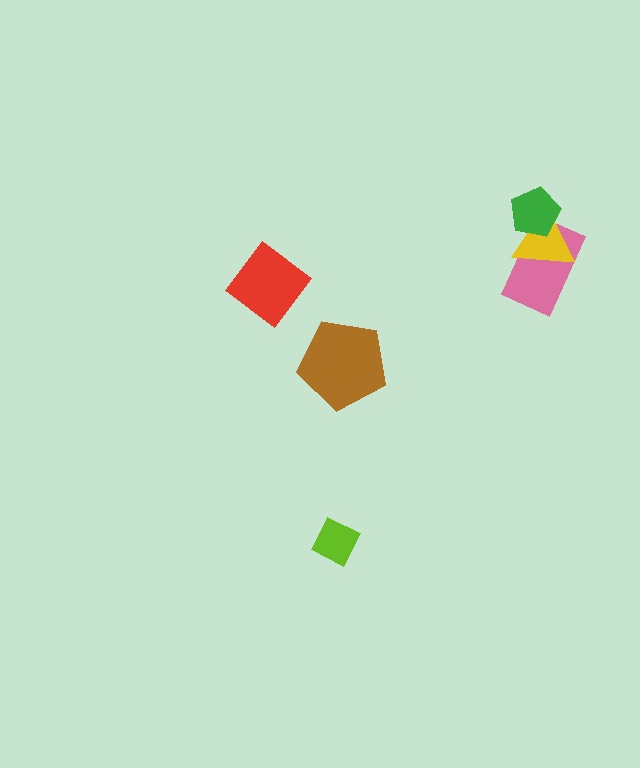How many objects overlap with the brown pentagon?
0 objects overlap with the brown pentagon.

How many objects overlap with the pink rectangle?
2 objects overlap with the pink rectangle.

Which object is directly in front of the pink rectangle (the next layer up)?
The yellow triangle is directly in front of the pink rectangle.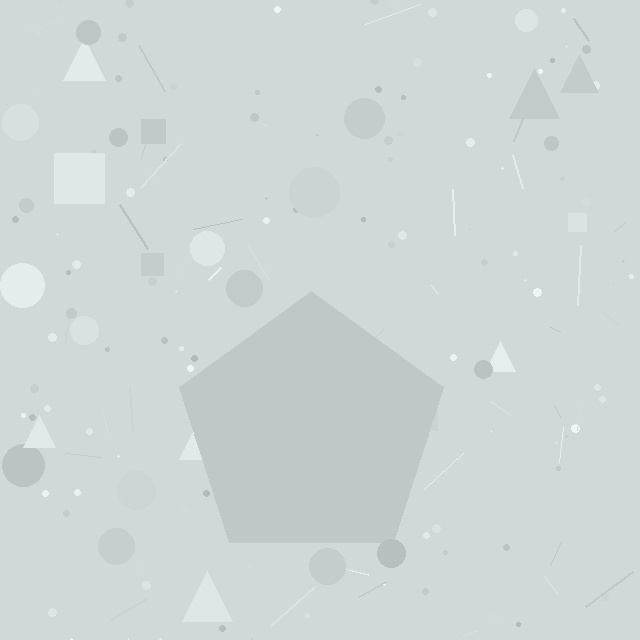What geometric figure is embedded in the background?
A pentagon is embedded in the background.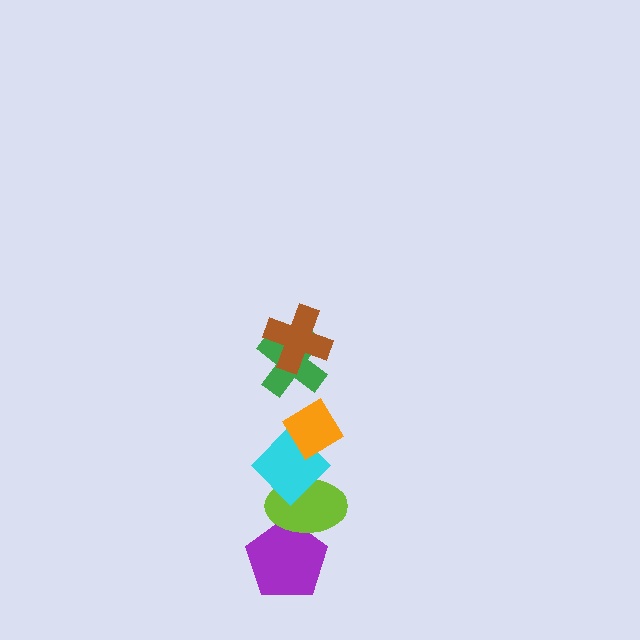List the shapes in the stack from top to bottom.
From top to bottom: the brown cross, the green cross, the orange diamond, the cyan diamond, the lime ellipse, the purple pentagon.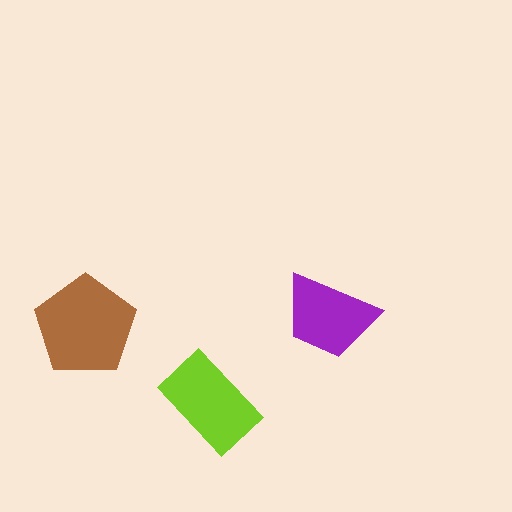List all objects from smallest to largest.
The purple trapezoid, the lime rectangle, the brown pentagon.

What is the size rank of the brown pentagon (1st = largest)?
1st.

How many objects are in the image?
There are 3 objects in the image.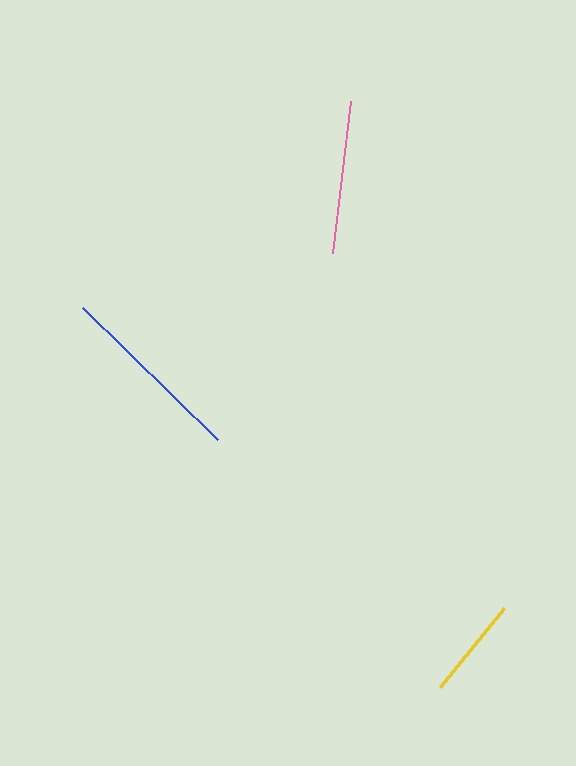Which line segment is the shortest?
The yellow line is the shortest at approximately 101 pixels.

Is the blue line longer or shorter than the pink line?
The blue line is longer than the pink line.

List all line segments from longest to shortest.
From longest to shortest: blue, pink, yellow.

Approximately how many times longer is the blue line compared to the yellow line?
The blue line is approximately 1.9 times the length of the yellow line.